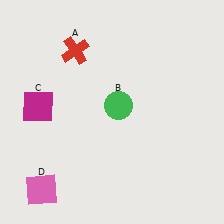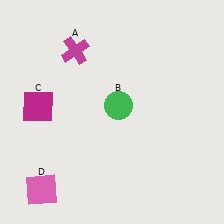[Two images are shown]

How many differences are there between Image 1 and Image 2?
There is 1 difference between the two images.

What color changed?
The cross (A) changed from red in Image 1 to magenta in Image 2.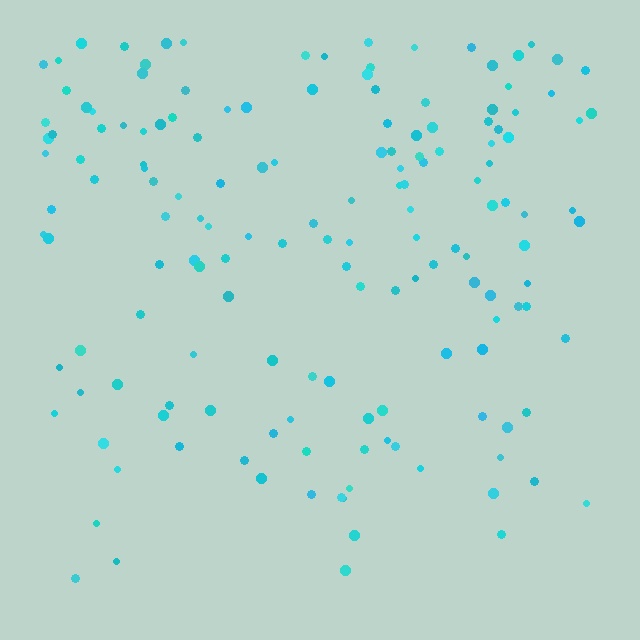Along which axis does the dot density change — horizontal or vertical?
Vertical.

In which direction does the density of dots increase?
From bottom to top, with the top side densest.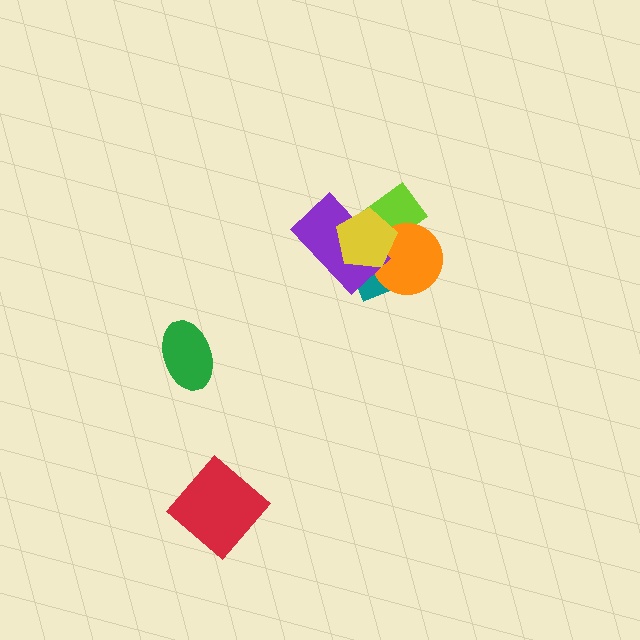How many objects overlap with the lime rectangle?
4 objects overlap with the lime rectangle.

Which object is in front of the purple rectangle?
The yellow pentagon is in front of the purple rectangle.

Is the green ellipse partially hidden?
No, no other shape covers it.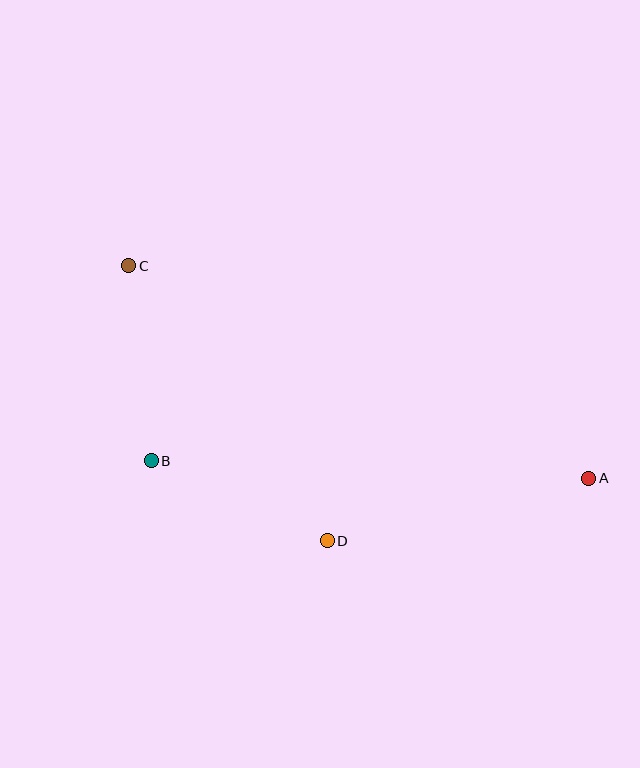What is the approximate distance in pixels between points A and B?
The distance between A and B is approximately 438 pixels.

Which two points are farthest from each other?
Points A and C are farthest from each other.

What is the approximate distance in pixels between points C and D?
The distance between C and D is approximately 339 pixels.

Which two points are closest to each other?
Points B and D are closest to each other.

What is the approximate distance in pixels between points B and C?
The distance between B and C is approximately 196 pixels.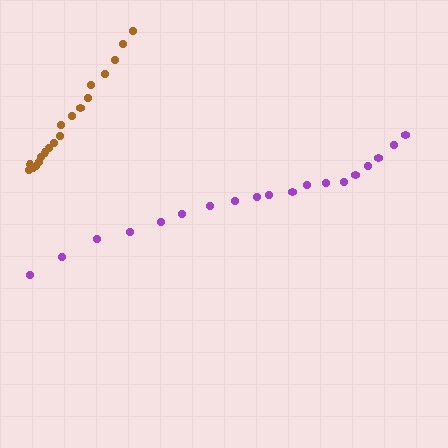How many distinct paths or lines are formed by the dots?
There are 2 distinct paths.